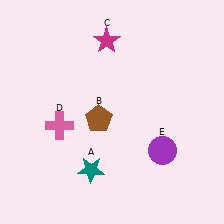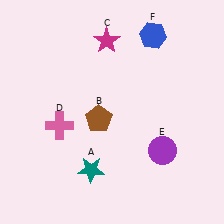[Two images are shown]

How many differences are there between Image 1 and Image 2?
There is 1 difference between the two images.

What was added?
A blue hexagon (F) was added in Image 2.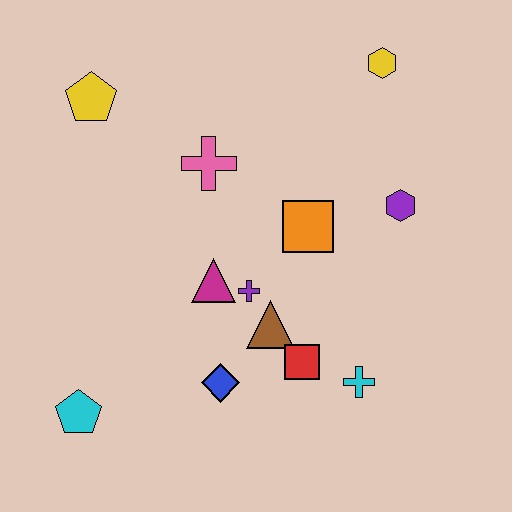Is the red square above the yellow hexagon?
No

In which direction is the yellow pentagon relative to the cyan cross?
The yellow pentagon is above the cyan cross.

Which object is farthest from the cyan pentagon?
The yellow hexagon is farthest from the cyan pentagon.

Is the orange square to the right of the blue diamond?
Yes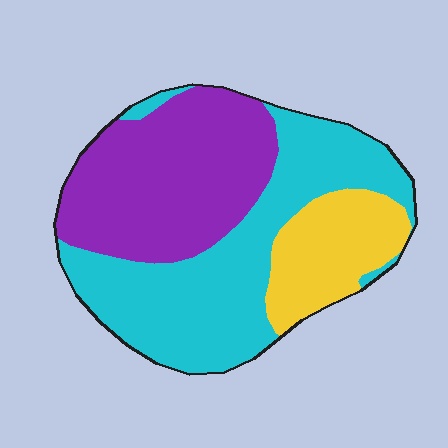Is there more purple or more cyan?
Cyan.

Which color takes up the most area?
Cyan, at roughly 45%.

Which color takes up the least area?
Yellow, at roughly 20%.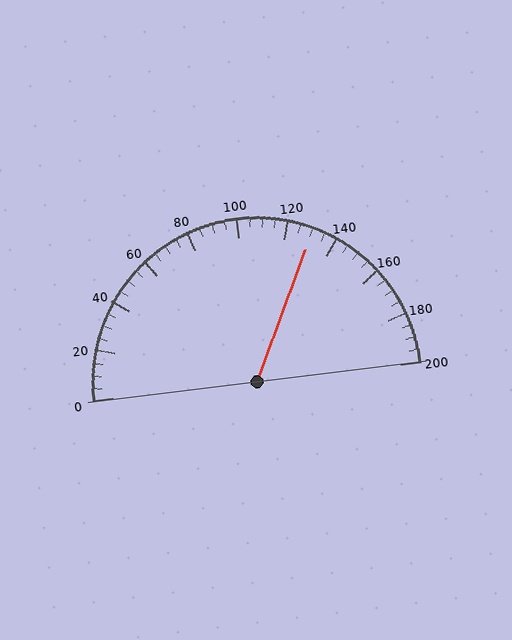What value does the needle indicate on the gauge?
The needle indicates approximately 130.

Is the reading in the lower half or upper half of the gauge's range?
The reading is in the upper half of the range (0 to 200).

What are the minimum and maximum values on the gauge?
The gauge ranges from 0 to 200.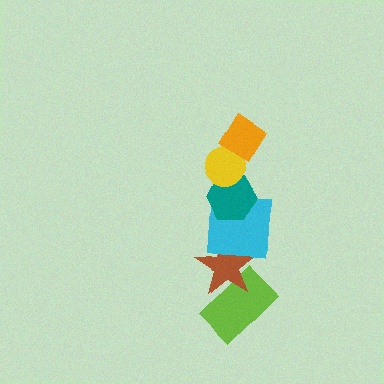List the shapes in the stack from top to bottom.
From top to bottom: the orange diamond, the yellow circle, the teal hexagon, the cyan square, the brown star, the lime rectangle.